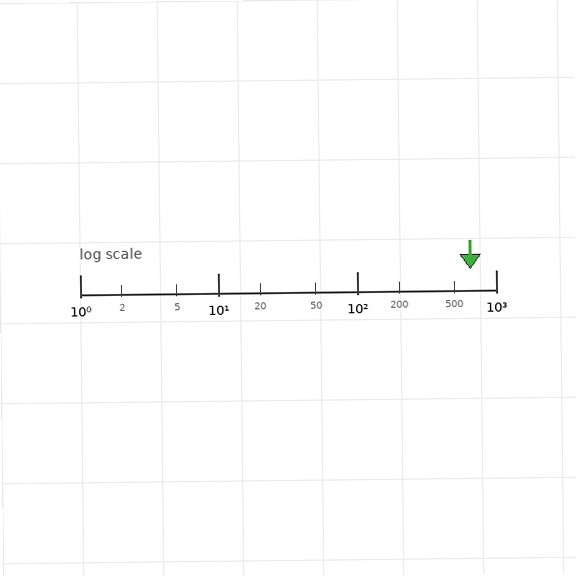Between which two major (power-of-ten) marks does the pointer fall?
The pointer is between 100 and 1000.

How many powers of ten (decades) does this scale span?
The scale spans 3 decades, from 1 to 1000.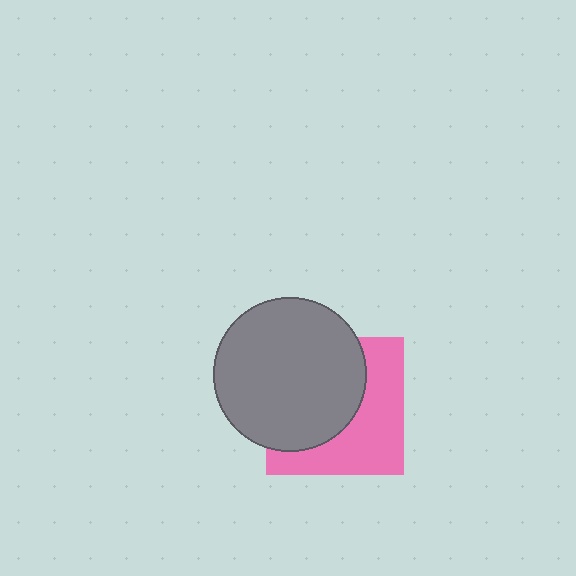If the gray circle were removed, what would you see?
You would see the complete pink square.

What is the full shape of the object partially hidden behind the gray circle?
The partially hidden object is a pink square.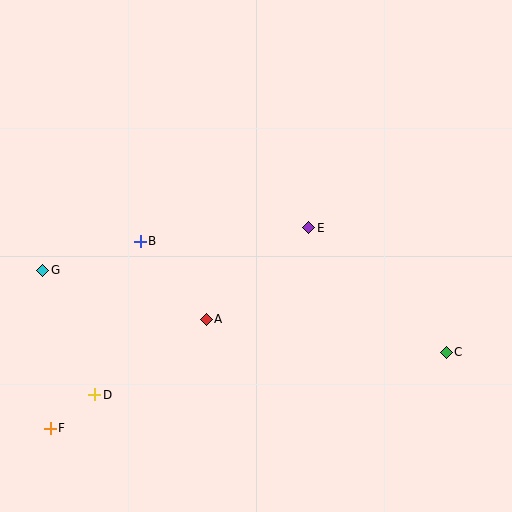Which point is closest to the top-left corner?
Point G is closest to the top-left corner.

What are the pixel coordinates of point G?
Point G is at (43, 270).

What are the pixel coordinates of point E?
Point E is at (309, 228).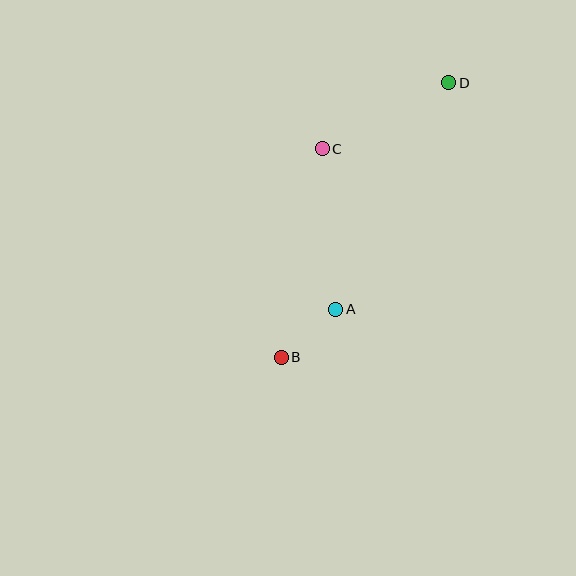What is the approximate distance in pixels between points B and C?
The distance between B and C is approximately 212 pixels.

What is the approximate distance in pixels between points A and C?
The distance between A and C is approximately 161 pixels.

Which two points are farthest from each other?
Points B and D are farthest from each other.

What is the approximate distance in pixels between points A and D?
The distance between A and D is approximately 253 pixels.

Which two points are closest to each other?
Points A and B are closest to each other.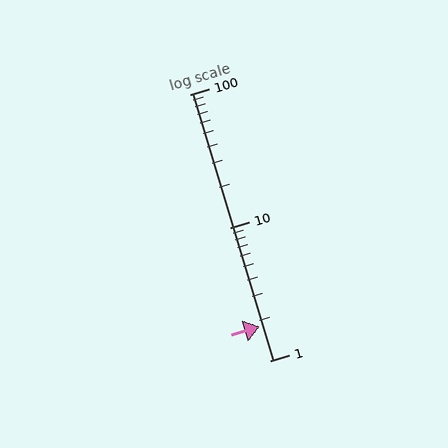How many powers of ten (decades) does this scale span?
The scale spans 2 decades, from 1 to 100.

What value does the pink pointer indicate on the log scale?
The pointer indicates approximately 1.8.